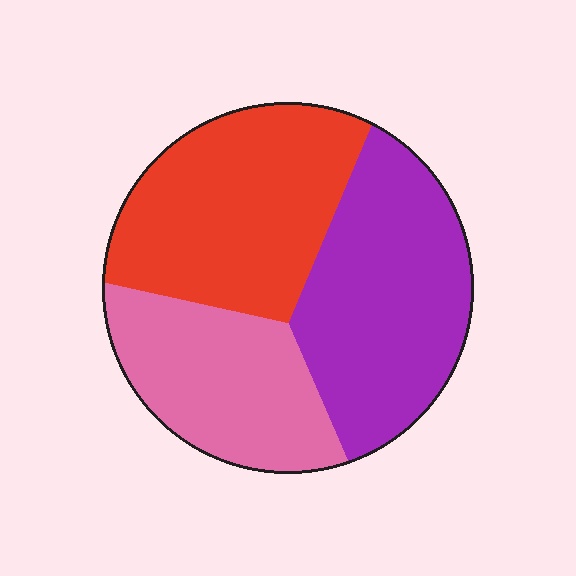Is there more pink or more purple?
Purple.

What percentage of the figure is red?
Red takes up between a third and a half of the figure.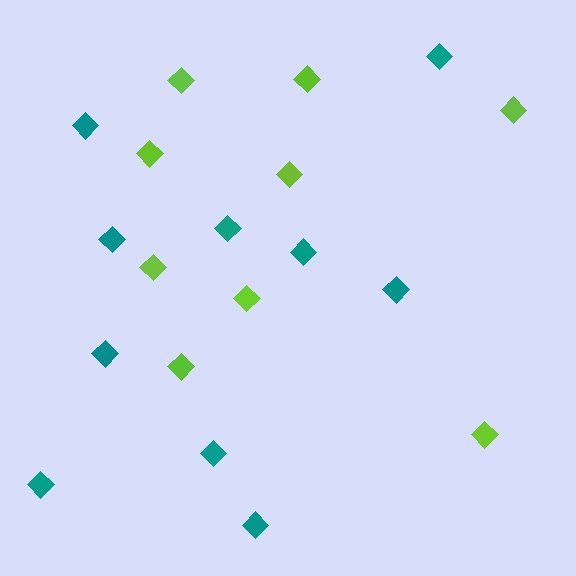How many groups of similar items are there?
There are 2 groups: one group of teal diamonds (10) and one group of lime diamonds (9).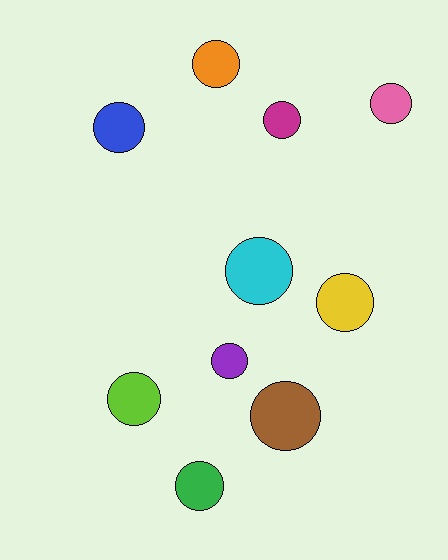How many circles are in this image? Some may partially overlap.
There are 10 circles.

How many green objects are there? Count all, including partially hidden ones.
There is 1 green object.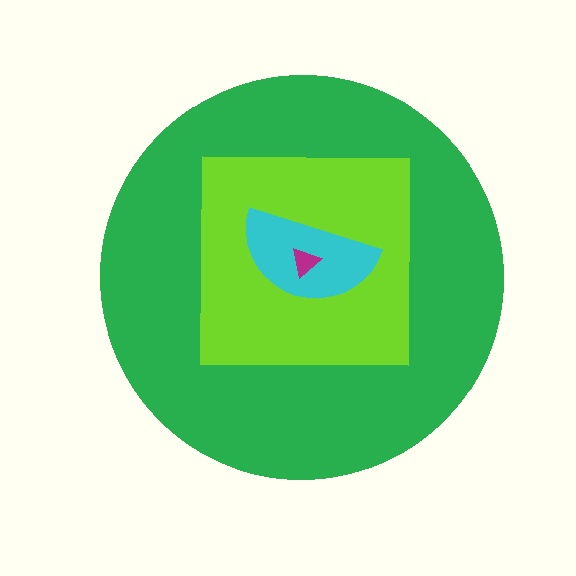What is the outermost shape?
The green circle.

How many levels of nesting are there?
4.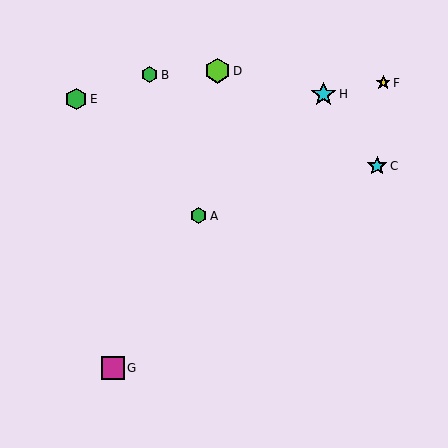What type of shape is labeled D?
Shape D is a lime hexagon.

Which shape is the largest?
The lime hexagon (labeled D) is the largest.